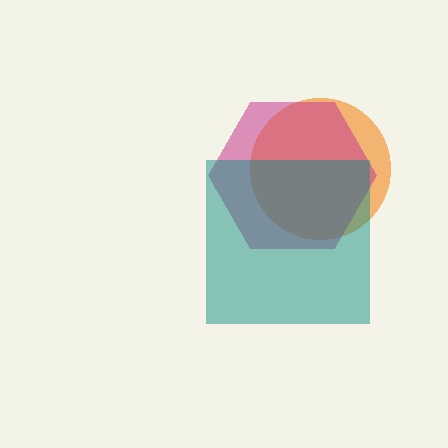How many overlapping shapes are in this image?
There are 3 overlapping shapes in the image.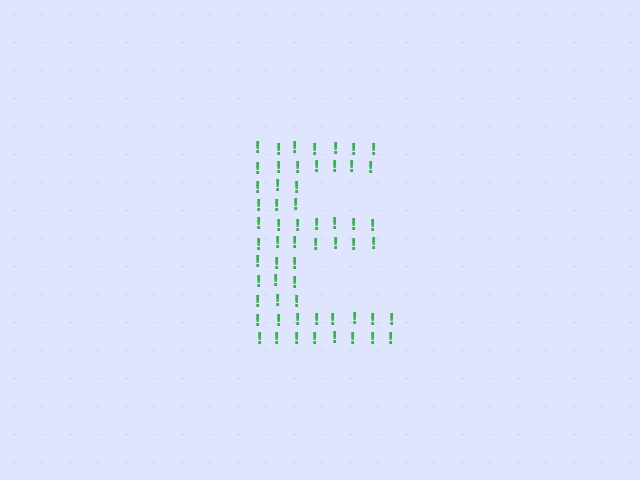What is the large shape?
The large shape is the letter E.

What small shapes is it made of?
It is made of small exclamation marks.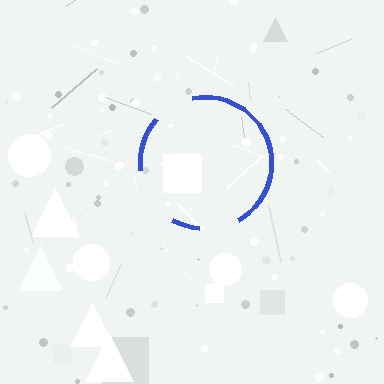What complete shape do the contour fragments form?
The contour fragments form a circle.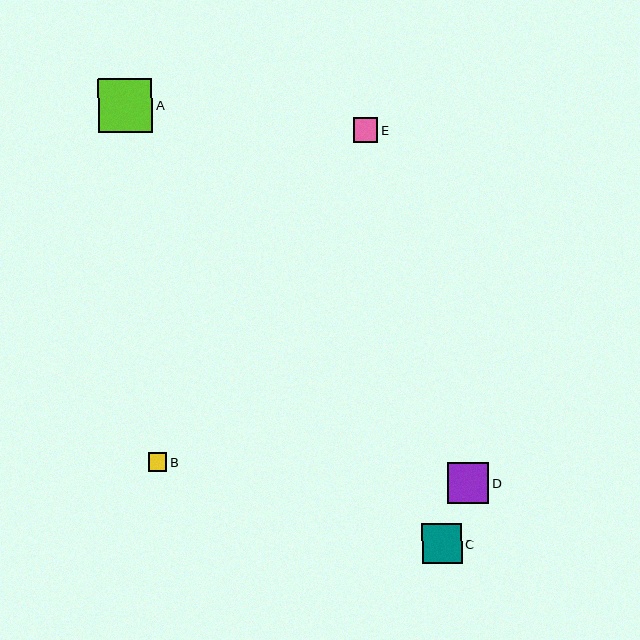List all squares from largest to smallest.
From largest to smallest: A, D, C, E, B.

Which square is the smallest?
Square B is the smallest with a size of approximately 19 pixels.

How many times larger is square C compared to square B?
Square C is approximately 2.1 times the size of square B.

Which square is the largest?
Square A is the largest with a size of approximately 54 pixels.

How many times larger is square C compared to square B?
Square C is approximately 2.1 times the size of square B.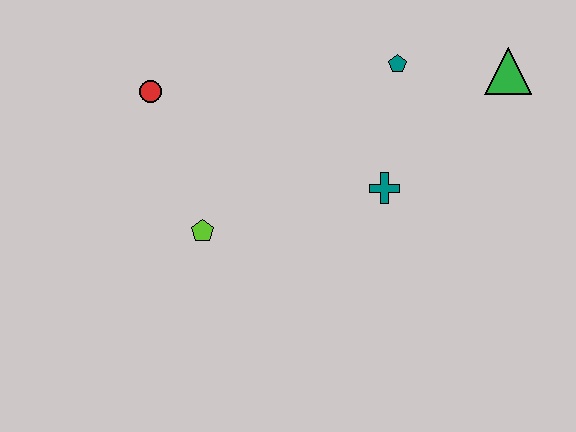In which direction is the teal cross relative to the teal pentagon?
The teal cross is below the teal pentagon.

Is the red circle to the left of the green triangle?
Yes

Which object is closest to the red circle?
The lime pentagon is closest to the red circle.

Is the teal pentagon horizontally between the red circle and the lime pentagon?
No